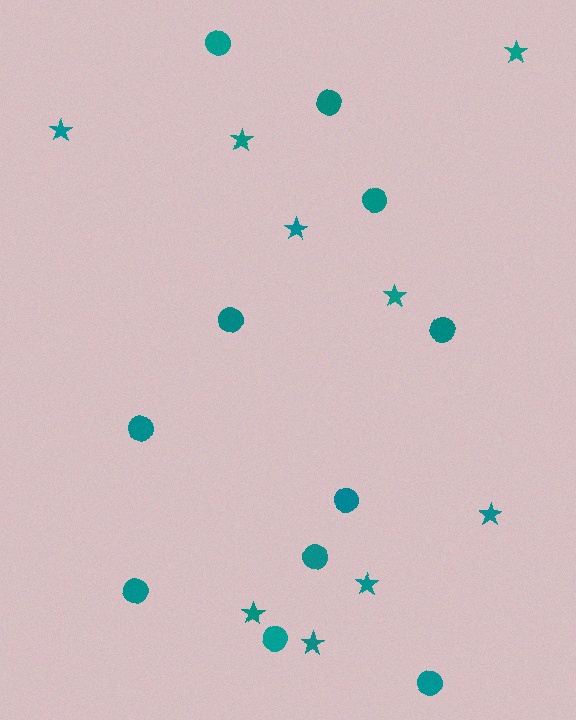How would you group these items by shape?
There are 2 groups: one group of stars (9) and one group of circles (11).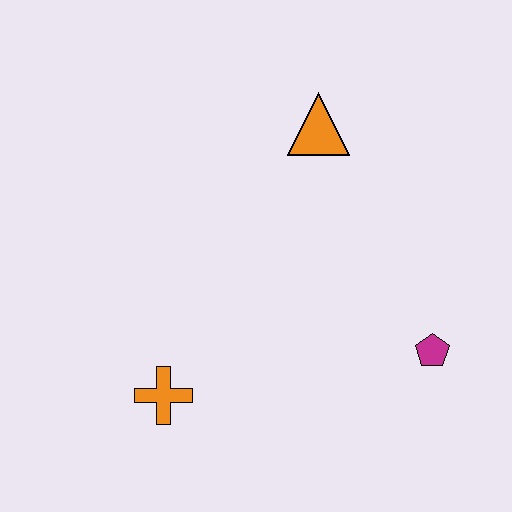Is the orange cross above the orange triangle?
No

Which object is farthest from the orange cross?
The orange triangle is farthest from the orange cross.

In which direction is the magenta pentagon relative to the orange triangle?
The magenta pentagon is below the orange triangle.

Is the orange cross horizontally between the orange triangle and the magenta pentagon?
No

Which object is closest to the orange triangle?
The magenta pentagon is closest to the orange triangle.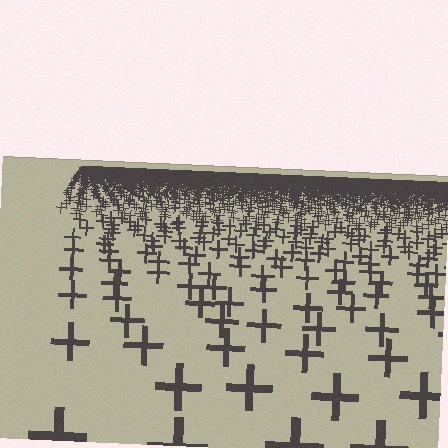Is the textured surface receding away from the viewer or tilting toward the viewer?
The surface is receding away from the viewer. Texture elements get smaller and denser toward the top.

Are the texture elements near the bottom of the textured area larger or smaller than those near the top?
Larger. Near the bottom, elements are closer to the viewer and appear at a bigger on-screen size.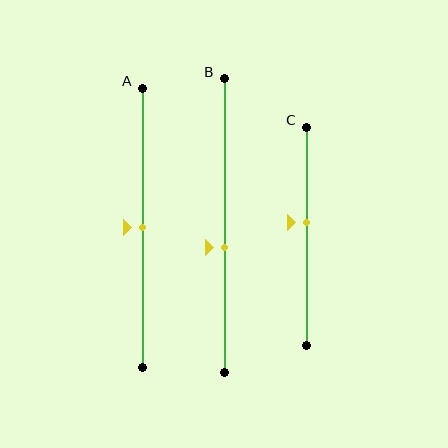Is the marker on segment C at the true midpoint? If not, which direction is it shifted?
No, the marker on segment C is shifted upward by about 7% of the segment length.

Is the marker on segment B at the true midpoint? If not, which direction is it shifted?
No, the marker on segment B is shifted downward by about 7% of the segment length.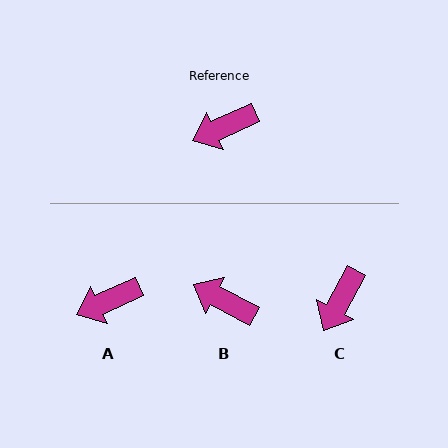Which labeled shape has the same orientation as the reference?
A.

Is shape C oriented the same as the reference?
No, it is off by about 38 degrees.